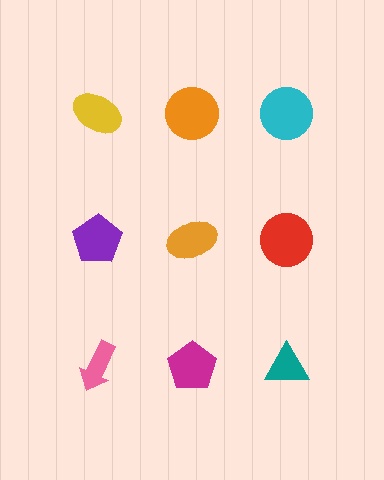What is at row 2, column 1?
A purple pentagon.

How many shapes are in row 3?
3 shapes.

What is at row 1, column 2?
An orange circle.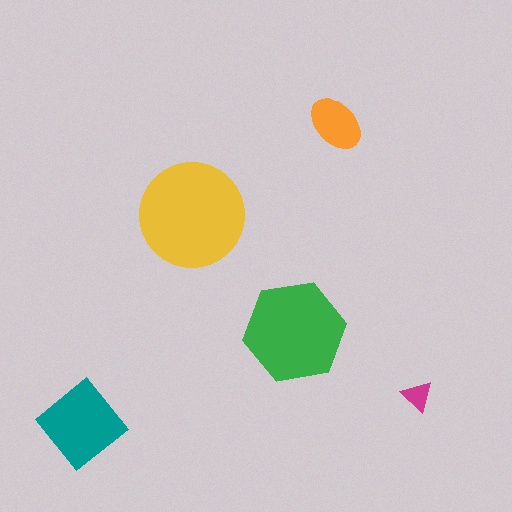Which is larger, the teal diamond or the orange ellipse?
The teal diamond.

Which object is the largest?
The yellow circle.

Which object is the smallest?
The magenta triangle.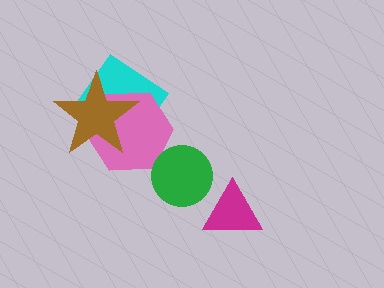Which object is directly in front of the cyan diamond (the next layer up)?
The pink hexagon is directly in front of the cyan diamond.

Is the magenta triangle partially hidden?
No, no other shape covers it.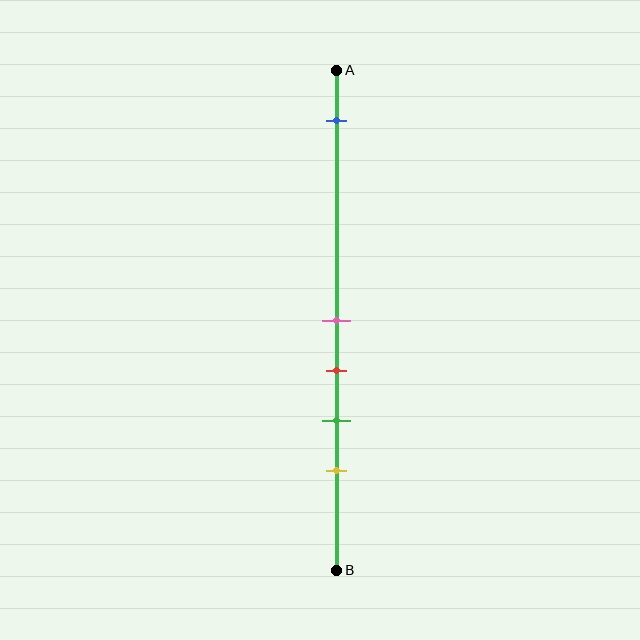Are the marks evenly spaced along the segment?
No, the marks are not evenly spaced.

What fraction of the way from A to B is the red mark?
The red mark is approximately 60% (0.6) of the way from A to B.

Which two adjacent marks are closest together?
The pink and red marks are the closest adjacent pair.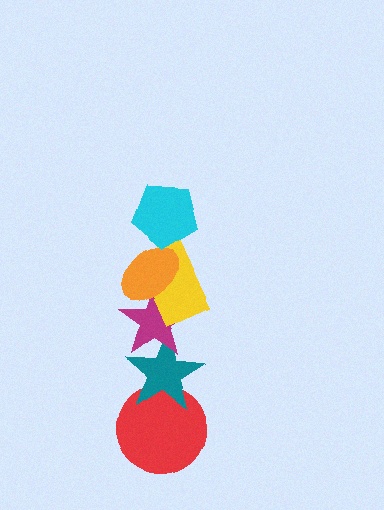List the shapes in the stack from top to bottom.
From top to bottom: the cyan pentagon, the orange ellipse, the yellow rectangle, the magenta star, the teal star, the red circle.